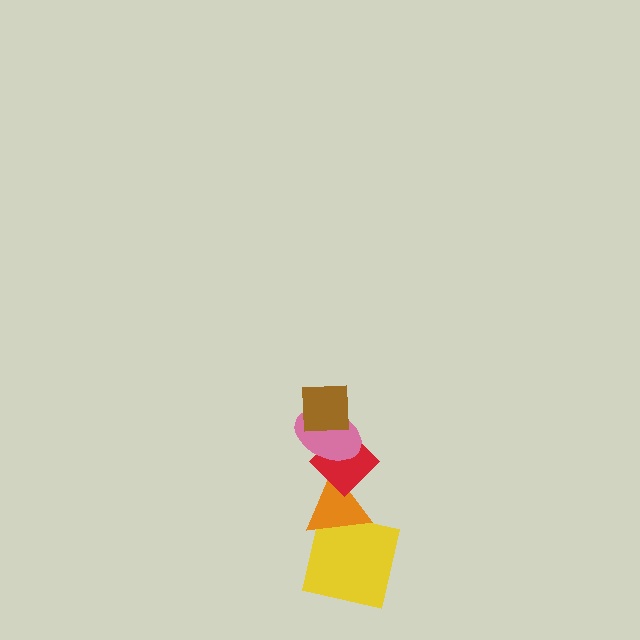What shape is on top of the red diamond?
The pink ellipse is on top of the red diamond.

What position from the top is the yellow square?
The yellow square is 5th from the top.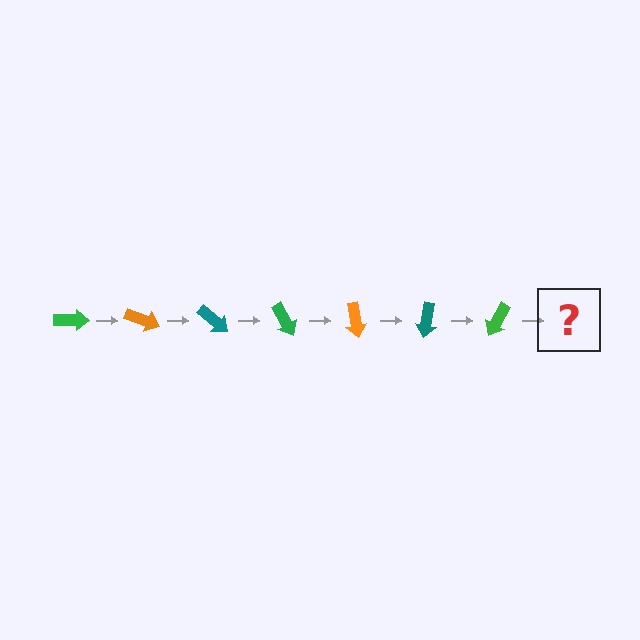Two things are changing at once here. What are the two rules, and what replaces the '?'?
The two rules are that it rotates 20 degrees each step and the color cycles through green, orange, and teal. The '?' should be an orange arrow, rotated 140 degrees from the start.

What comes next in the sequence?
The next element should be an orange arrow, rotated 140 degrees from the start.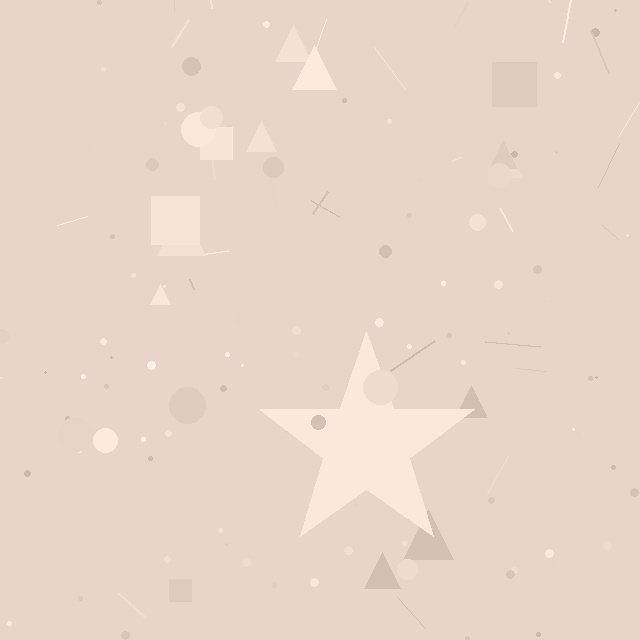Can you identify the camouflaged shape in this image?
The camouflaged shape is a star.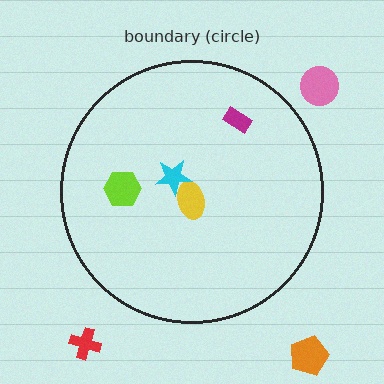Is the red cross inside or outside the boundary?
Outside.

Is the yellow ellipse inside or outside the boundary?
Inside.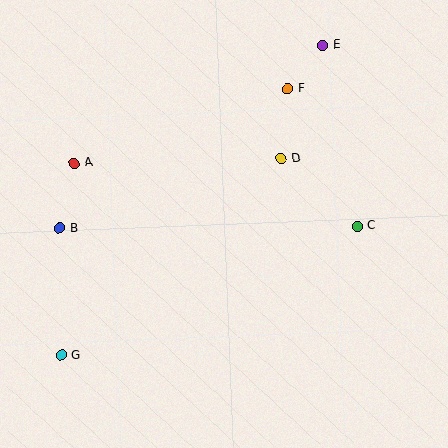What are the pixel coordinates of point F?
Point F is at (288, 89).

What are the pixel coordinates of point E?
Point E is at (323, 45).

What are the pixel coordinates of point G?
Point G is at (61, 355).